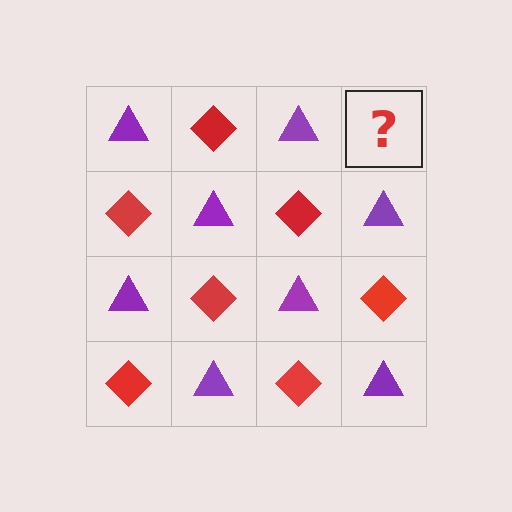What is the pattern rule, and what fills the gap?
The rule is that it alternates purple triangle and red diamond in a checkerboard pattern. The gap should be filled with a red diamond.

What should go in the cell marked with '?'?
The missing cell should contain a red diamond.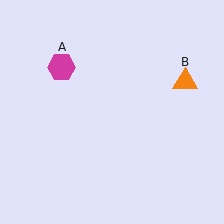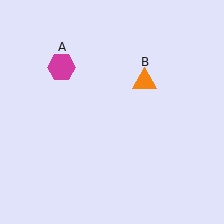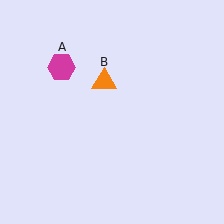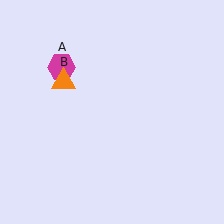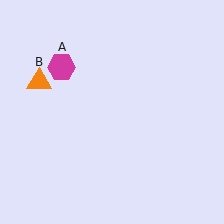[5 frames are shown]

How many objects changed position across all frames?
1 object changed position: orange triangle (object B).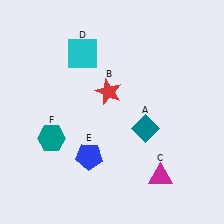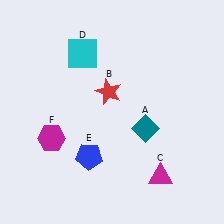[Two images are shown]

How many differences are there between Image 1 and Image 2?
There is 1 difference between the two images.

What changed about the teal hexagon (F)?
In Image 1, F is teal. In Image 2, it changed to magenta.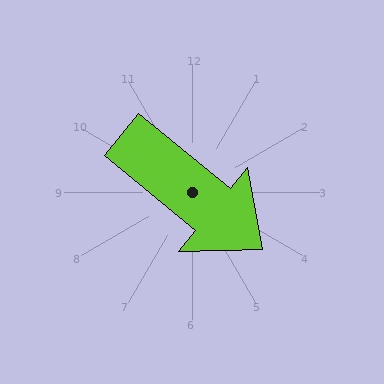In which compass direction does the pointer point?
Southeast.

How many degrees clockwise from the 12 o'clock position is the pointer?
Approximately 129 degrees.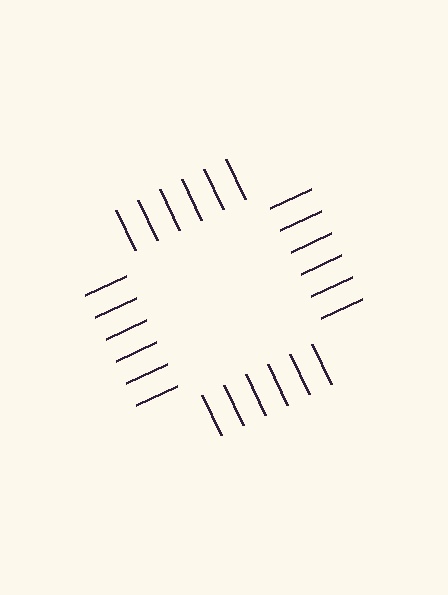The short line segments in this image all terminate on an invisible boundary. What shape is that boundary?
An illusory square — the line segments terminate on its edges but no continuous stroke is drawn.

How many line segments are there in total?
24 — 6 along each of the 4 edges.